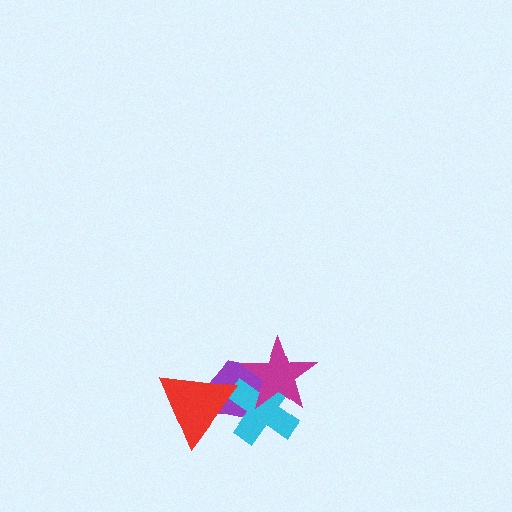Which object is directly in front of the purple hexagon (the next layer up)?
The cyan cross is directly in front of the purple hexagon.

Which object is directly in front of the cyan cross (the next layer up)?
The red triangle is directly in front of the cyan cross.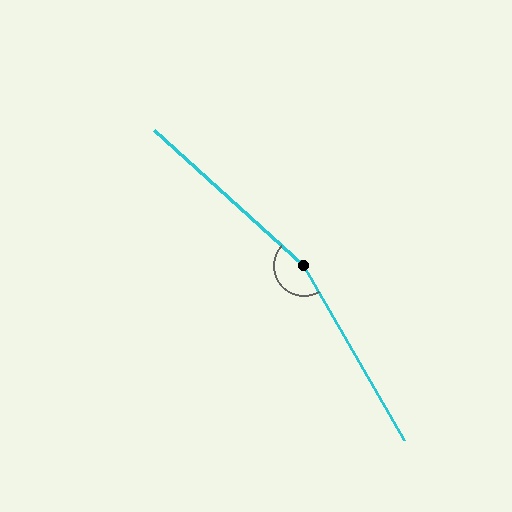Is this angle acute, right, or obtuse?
It is obtuse.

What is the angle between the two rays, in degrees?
Approximately 162 degrees.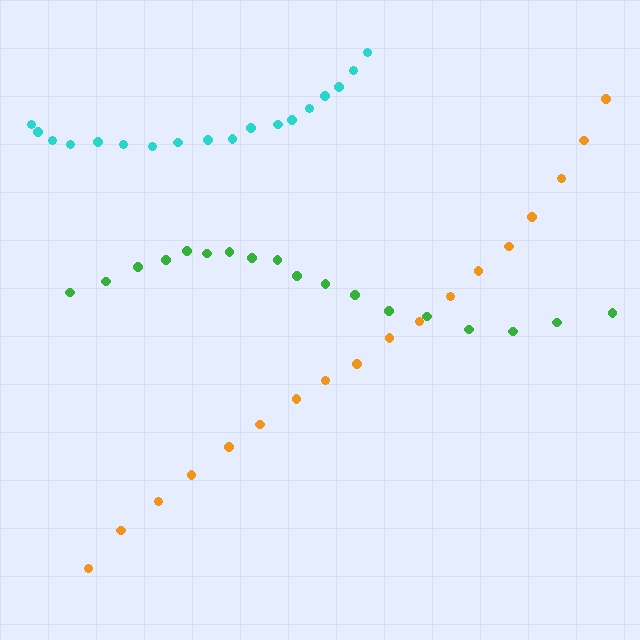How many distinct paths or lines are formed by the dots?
There are 3 distinct paths.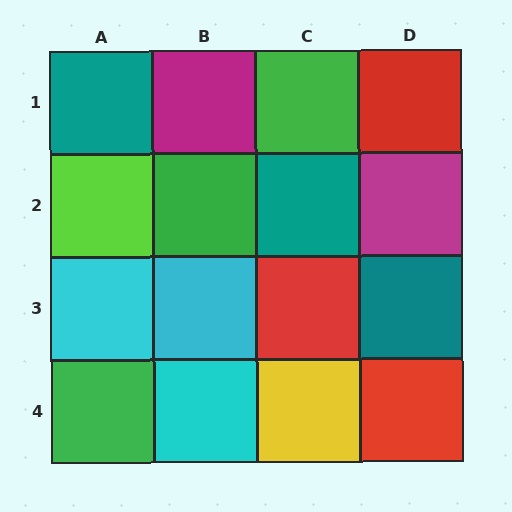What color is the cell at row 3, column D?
Teal.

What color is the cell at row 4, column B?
Cyan.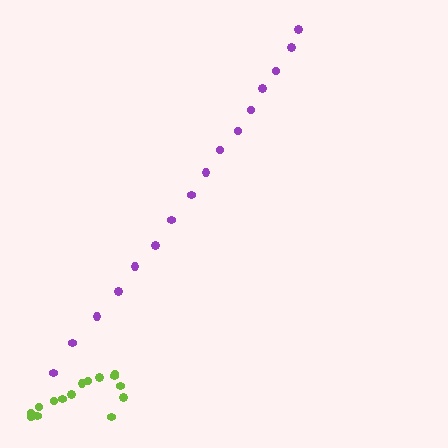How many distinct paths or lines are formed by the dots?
There are 2 distinct paths.